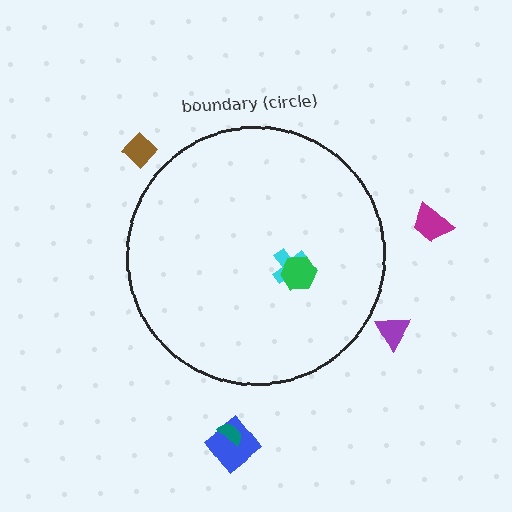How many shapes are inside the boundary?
2 inside, 5 outside.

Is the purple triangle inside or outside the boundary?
Outside.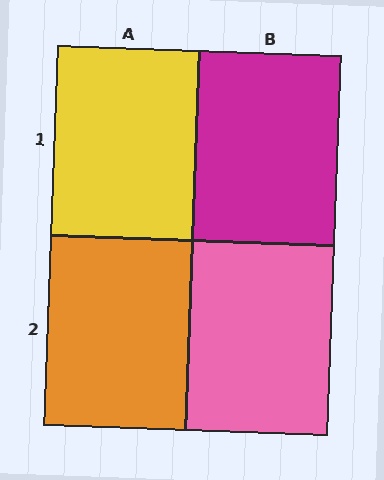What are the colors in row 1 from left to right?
Yellow, magenta.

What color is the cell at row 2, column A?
Orange.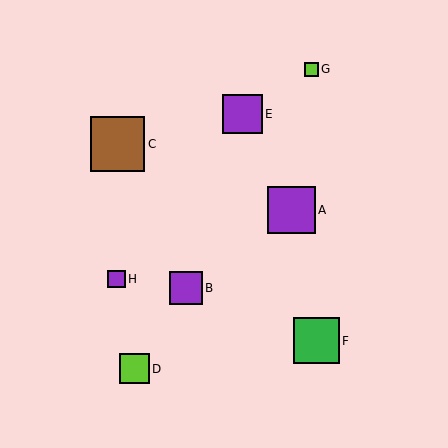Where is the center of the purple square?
The center of the purple square is at (117, 279).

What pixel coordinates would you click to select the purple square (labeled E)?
Click at (243, 114) to select the purple square E.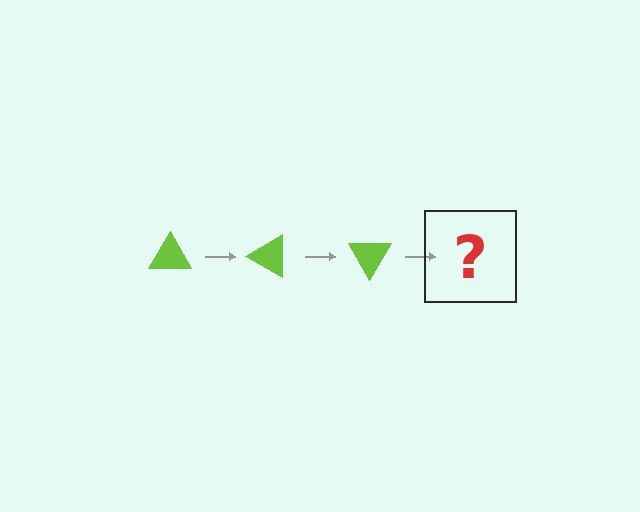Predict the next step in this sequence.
The next step is a lime triangle rotated 90 degrees.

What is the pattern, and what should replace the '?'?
The pattern is that the triangle rotates 30 degrees each step. The '?' should be a lime triangle rotated 90 degrees.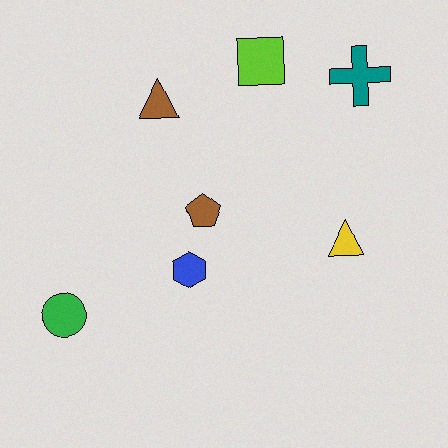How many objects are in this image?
There are 7 objects.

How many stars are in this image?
There are no stars.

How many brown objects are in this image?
There are 2 brown objects.